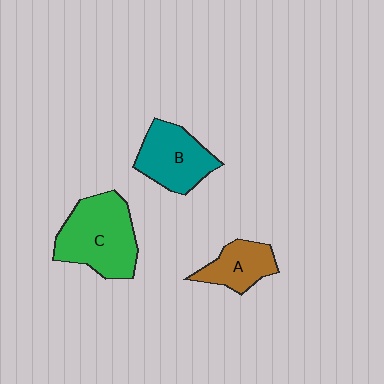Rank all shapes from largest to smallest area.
From largest to smallest: C (green), B (teal), A (brown).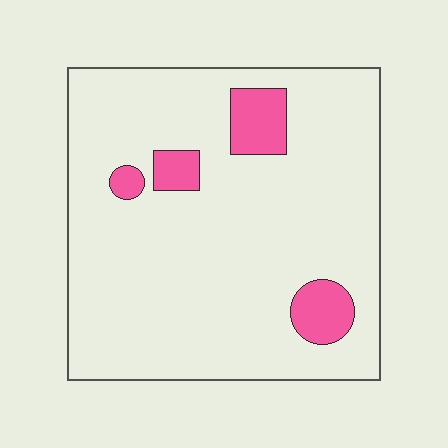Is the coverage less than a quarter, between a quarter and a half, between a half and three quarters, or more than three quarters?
Less than a quarter.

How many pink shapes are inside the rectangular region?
4.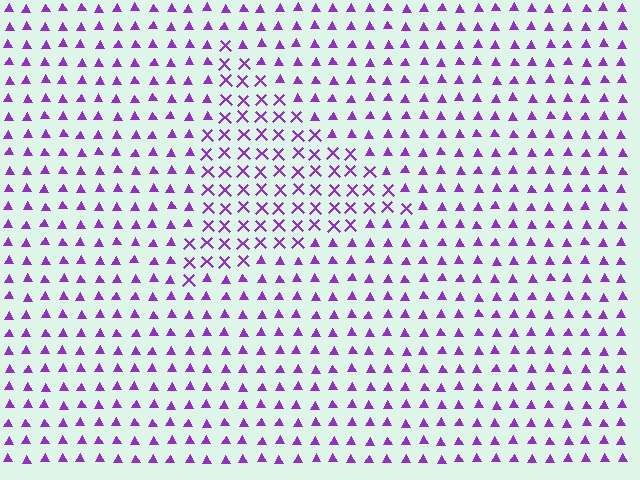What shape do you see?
I see a triangle.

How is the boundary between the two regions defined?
The boundary is defined by a change in element shape: X marks inside vs. triangles outside. All elements share the same color and spacing.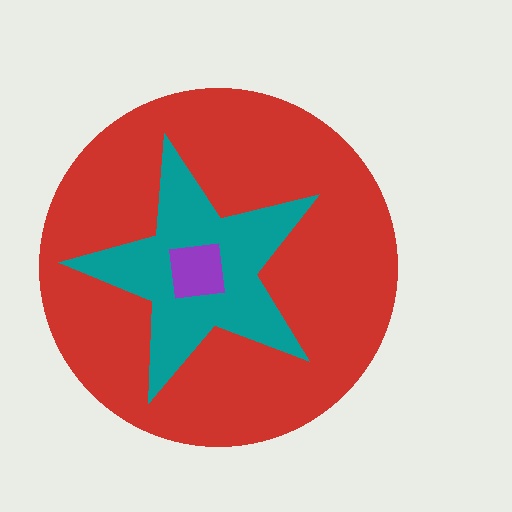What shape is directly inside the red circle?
The teal star.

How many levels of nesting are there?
3.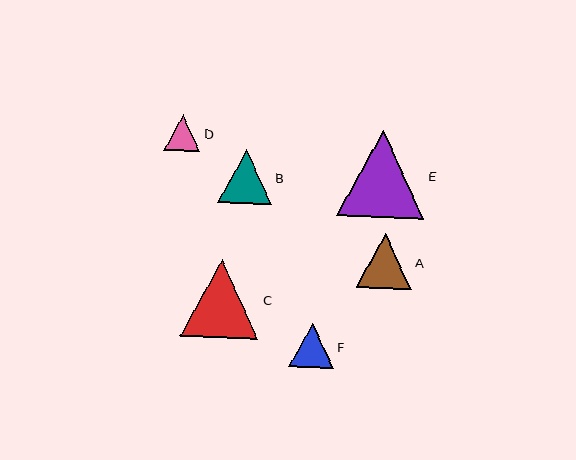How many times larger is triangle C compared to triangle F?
Triangle C is approximately 1.7 times the size of triangle F.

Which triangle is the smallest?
Triangle D is the smallest with a size of approximately 36 pixels.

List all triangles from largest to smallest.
From largest to smallest: E, C, A, B, F, D.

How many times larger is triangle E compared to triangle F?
Triangle E is approximately 2.0 times the size of triangle F.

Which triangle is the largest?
Triangle E is the largest with a size of approximately 87 pixels.